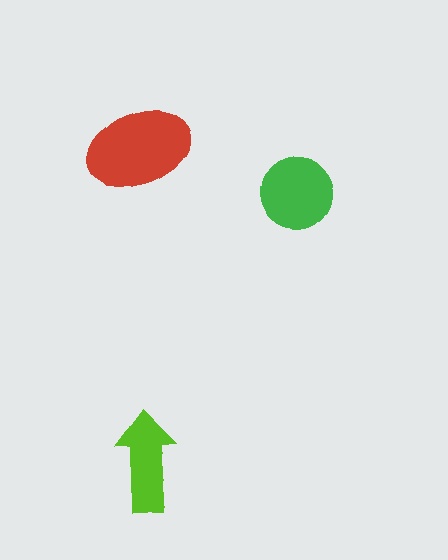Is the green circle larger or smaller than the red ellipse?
Smaller.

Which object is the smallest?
The lime arrow.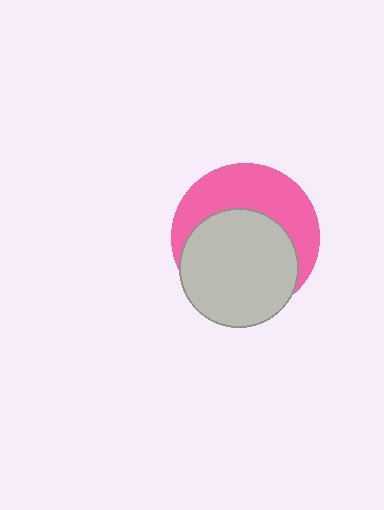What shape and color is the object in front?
The object in front is a light gray circle.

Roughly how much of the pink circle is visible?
A small part of it is visible (roughly 44%).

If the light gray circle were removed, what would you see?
You would see the complete pink circle.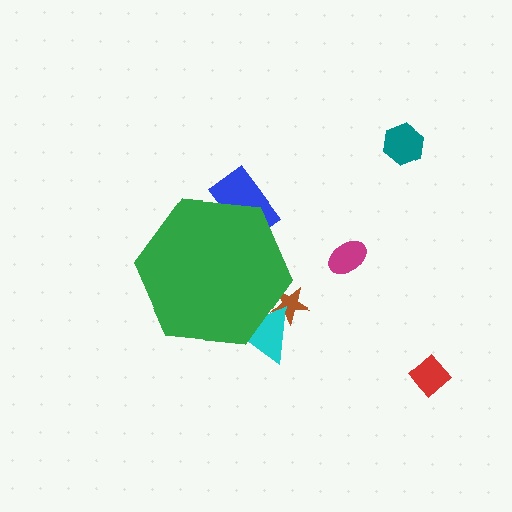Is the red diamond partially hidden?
No, the red diamond is fully visible.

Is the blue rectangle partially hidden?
Yes, the blue rectangle is partially hidden behind the green hexagon.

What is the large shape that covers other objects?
A green hexagon.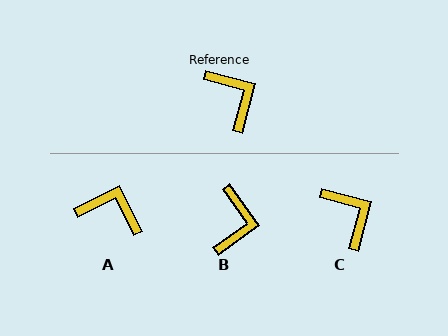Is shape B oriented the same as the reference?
No, it is off by about 39 degrees.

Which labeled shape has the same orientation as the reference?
C.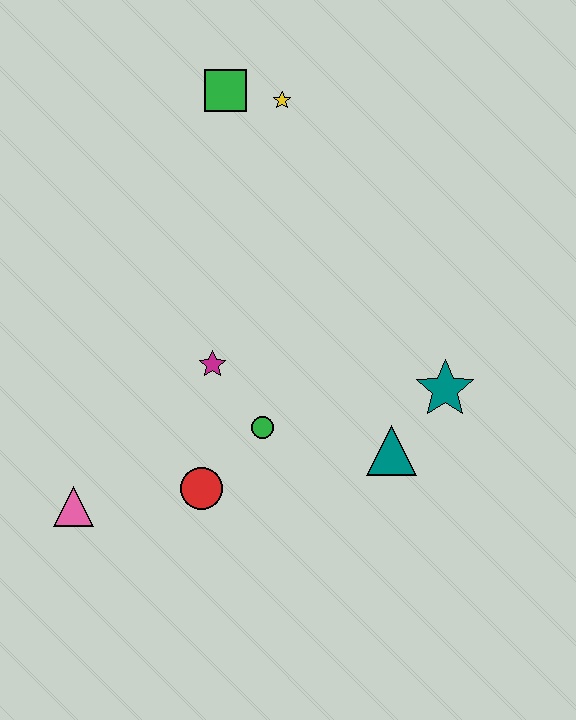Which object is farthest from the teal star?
The pink triangle is farthest from the teal star.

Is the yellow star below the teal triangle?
No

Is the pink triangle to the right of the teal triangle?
No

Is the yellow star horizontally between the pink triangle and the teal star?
Yes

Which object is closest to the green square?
The yellow star is closest to the green square.